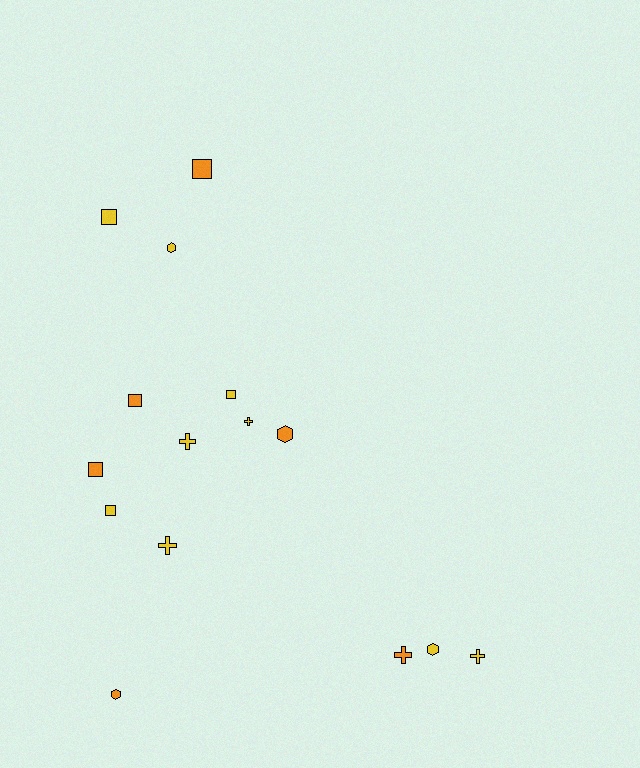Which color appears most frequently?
Yellow, with 9 objects.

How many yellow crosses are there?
There are 4 yellow crosses.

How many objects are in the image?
There are 15 objects.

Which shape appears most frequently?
Square, with 6 objects.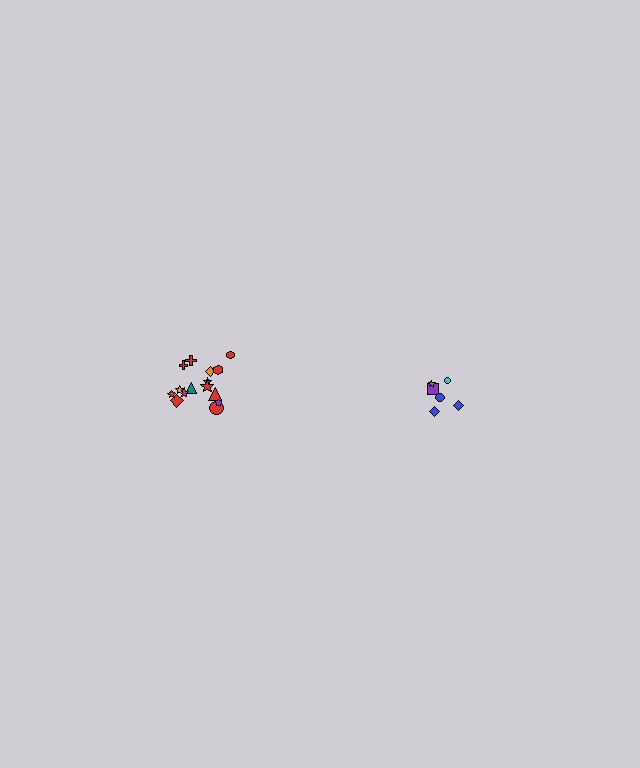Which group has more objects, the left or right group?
The left group.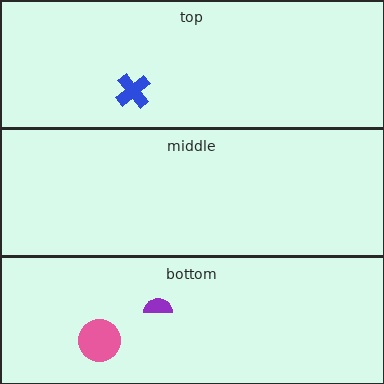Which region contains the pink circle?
The bottom region.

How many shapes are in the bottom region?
2.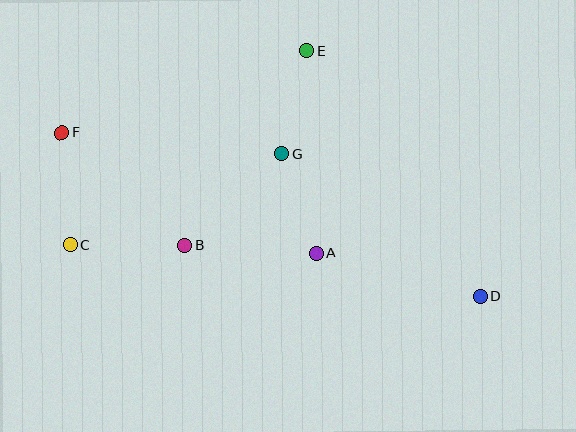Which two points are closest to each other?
Points A and G are closest to each other.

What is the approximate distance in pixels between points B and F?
The distance between B and F is approximately 167 pixels.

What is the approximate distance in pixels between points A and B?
The distance between A and B is approximately 132 pixels.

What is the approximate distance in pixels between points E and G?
The distance between E and G is approximately 106 pixels.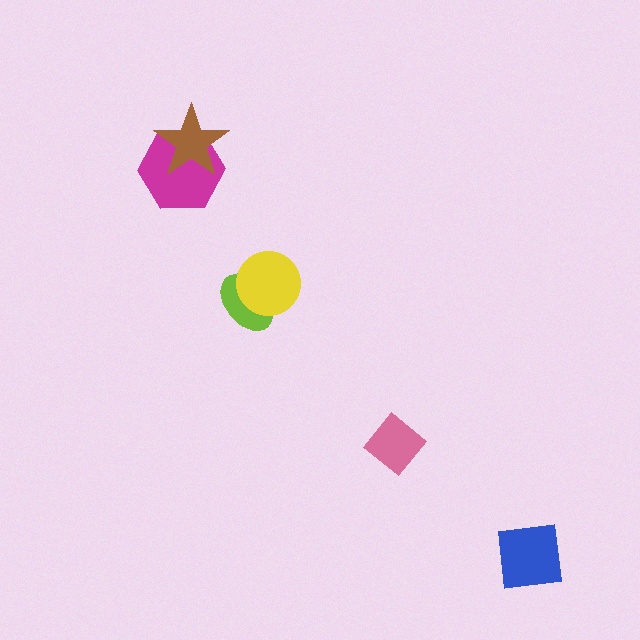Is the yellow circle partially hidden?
No, no other shape covers it.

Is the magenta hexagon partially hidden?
Yes, it is partially covered by another shape.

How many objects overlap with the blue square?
0 objects overlap with the blue square.